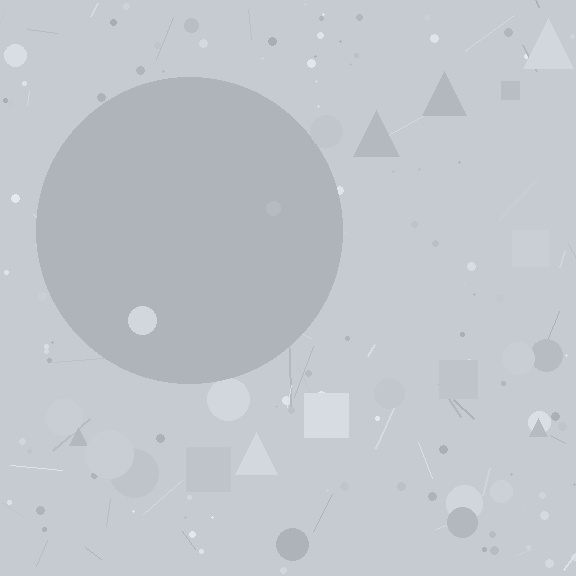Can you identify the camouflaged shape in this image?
The camouflaged shape is a circle.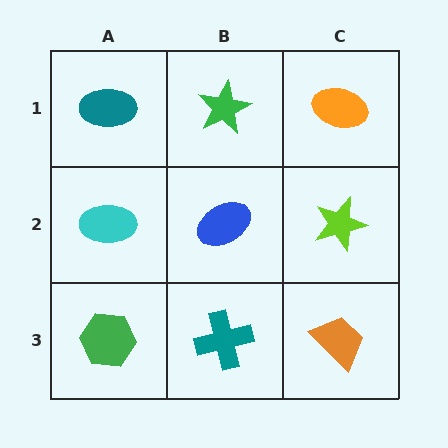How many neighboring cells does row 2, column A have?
3.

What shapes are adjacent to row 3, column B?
A blue ellipse (row 2, column B), a green hexagon (row 3, column A), an orange trapezoid (row 3, column C).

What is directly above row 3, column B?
A blue ellipse.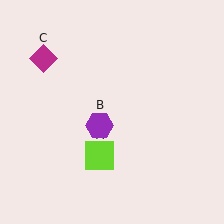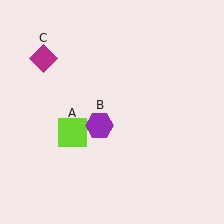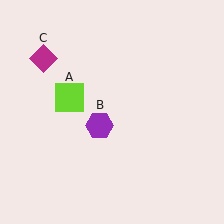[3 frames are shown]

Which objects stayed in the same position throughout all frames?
Purple hexagon (object B) and magenta diamond (object C) remained stationary.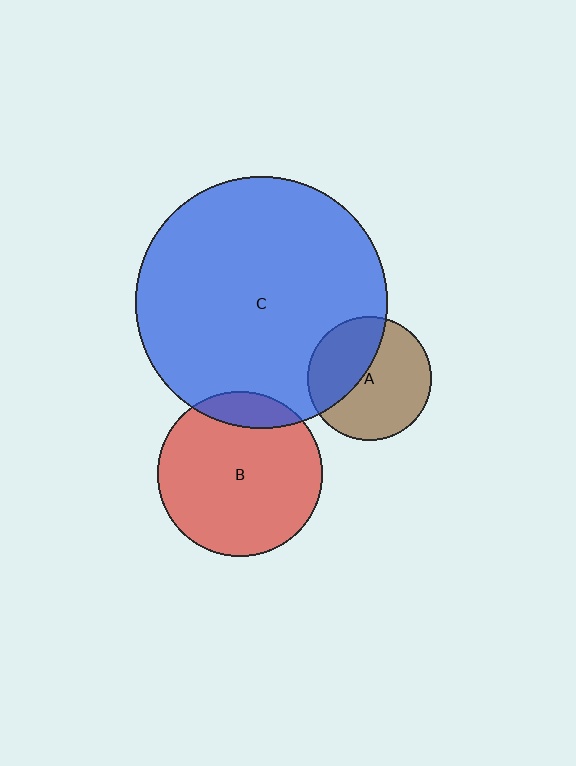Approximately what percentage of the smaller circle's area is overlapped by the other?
Approximately 15%.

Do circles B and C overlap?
Yes.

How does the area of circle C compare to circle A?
Approximately 4.1 times.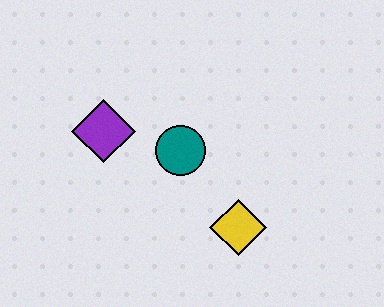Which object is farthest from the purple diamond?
The yellow diamond is farthest from the purple diamond.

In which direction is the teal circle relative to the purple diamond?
The teal circle is to the right of the purple diamond.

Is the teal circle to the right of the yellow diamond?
No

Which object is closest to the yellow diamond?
The teal circle is closest to the yellow diamond.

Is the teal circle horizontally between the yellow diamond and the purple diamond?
Yes